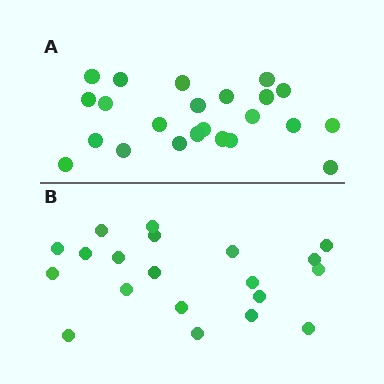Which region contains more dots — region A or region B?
Region A (the top region) has more dots.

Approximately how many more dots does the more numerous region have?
Region A has just a few more — roughly 2 or 3 more dots than region B.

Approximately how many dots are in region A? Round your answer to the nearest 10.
About 20 dots. (The exact count is 23, which rounds to 20.)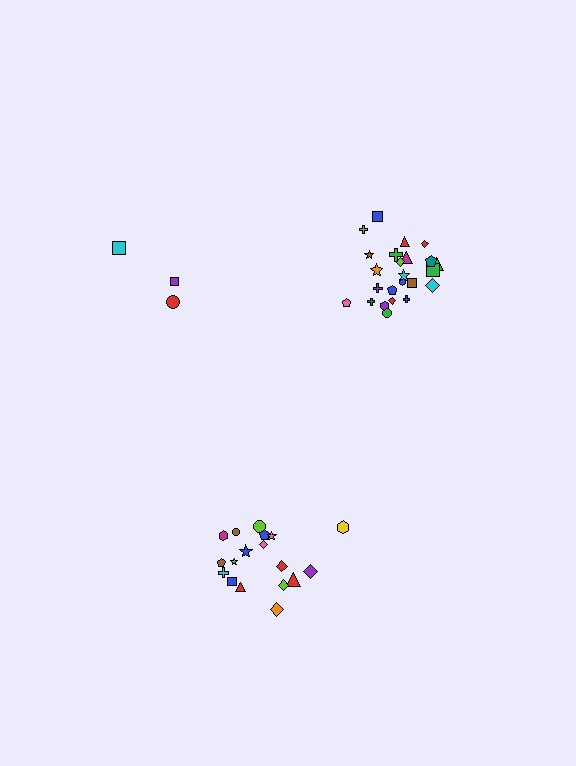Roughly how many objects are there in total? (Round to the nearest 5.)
Roughly 45 objects in total.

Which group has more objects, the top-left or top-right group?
The top-right group.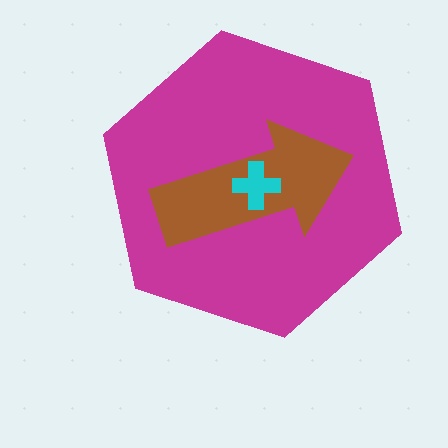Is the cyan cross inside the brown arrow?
Yes.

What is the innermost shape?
The cyan cross.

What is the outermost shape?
The magenta hexagon.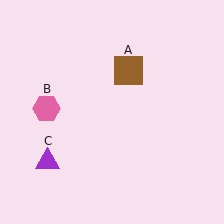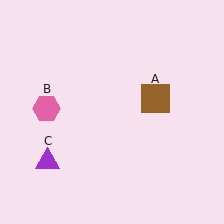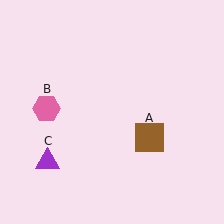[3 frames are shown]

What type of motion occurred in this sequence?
The brown square (object A) rotated clockwise around the center of the scene.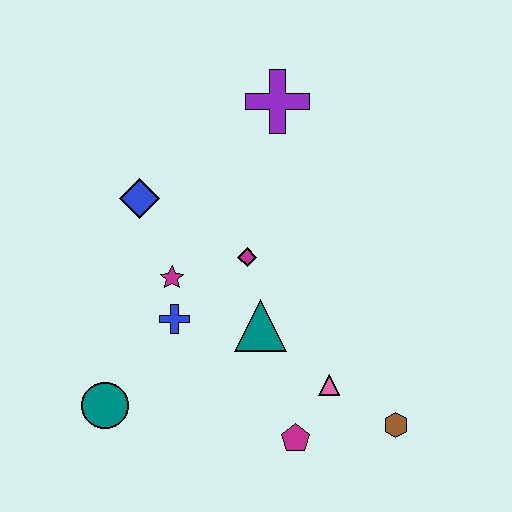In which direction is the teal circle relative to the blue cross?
The teal circle is below the blue cross.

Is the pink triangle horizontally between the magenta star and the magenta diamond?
No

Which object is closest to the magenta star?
The blue cross is closest to the magenta star.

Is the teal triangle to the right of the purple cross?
No